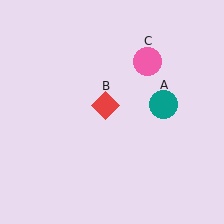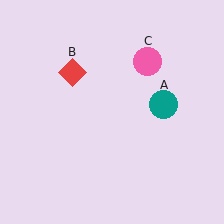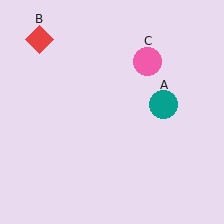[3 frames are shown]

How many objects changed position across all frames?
1 object changed position: red diamond (object B).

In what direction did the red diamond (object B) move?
The red diamond (object B) moved up and to the left.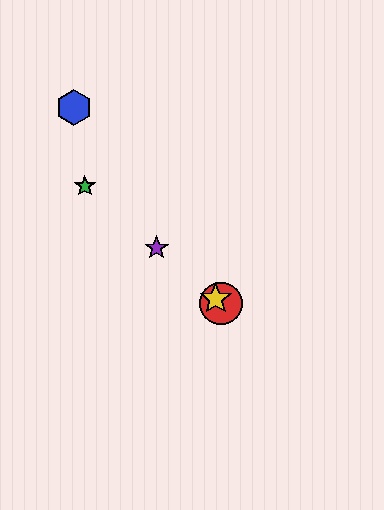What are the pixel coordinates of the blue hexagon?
The blue hexagon is at (74, 107).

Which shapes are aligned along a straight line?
The red circle, the green star, the yellow star, the purple star are aligned along a straight line.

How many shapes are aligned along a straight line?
4 shapes (the red circle, the green star, the yellow star, the purple star) are aligned along a straight line.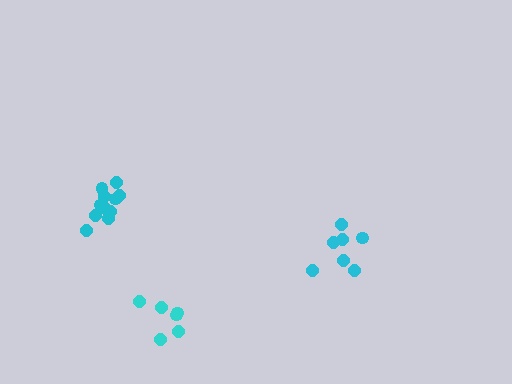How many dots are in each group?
Group 1: 7 dots, Group 2: 11 dots, Group 3: 6 dots (24 total).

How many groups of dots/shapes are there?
There are 3 groups.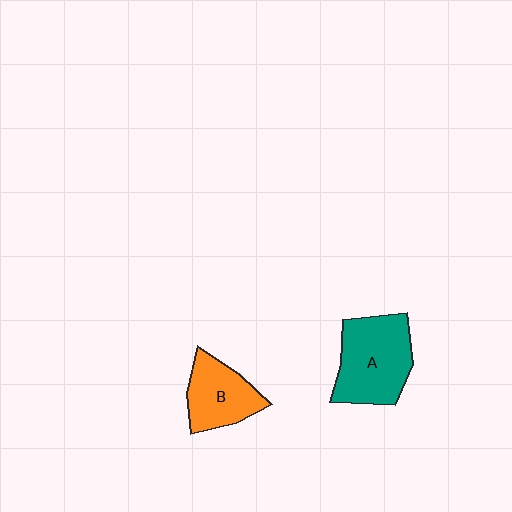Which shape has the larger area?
Shape A (teal).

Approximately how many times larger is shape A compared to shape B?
Approximately 1.4 times.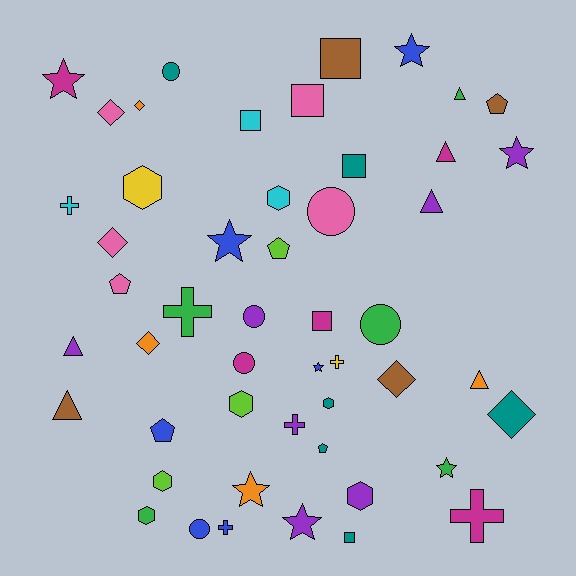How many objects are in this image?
There are 50 objects.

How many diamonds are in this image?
There are 6 diamonds.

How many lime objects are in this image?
There are 3 lime objects.